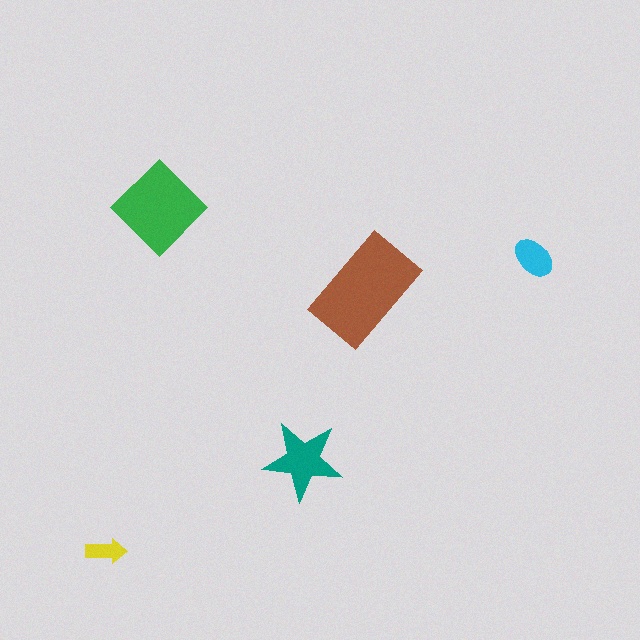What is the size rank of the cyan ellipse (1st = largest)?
4th.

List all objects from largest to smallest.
The brown rectangle, the green diamond, the teal star, the cyan ellipse, the yellow arrow.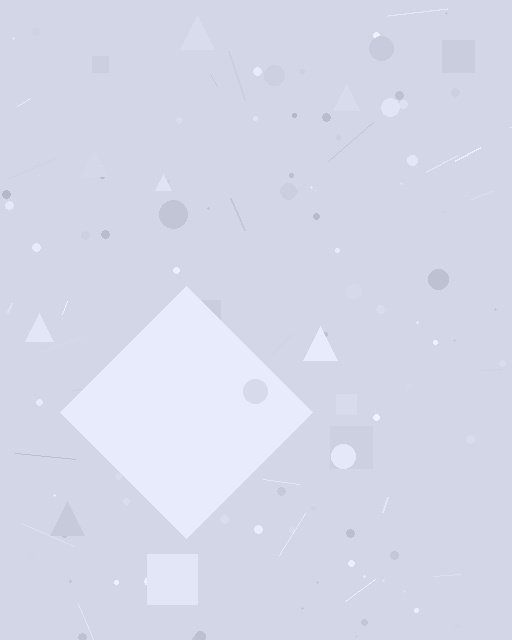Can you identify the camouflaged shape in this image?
The camouflaged shape is a diamond.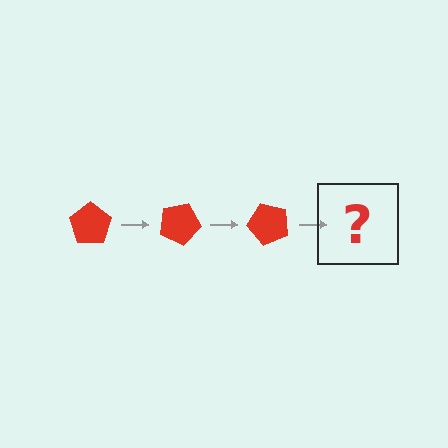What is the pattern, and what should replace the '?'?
The pattern is that the pentagon rotates 25 degrees each step. The '?' should be a red pentagon rotated 75 degrees.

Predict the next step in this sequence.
The next step is a red pentagon rotated 75 degrees.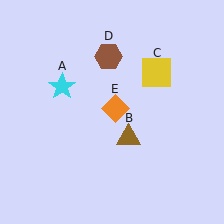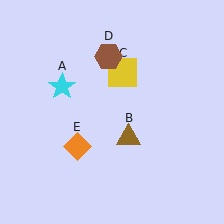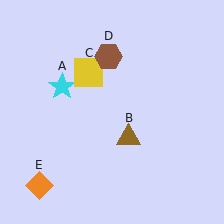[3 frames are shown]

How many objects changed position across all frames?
2 objects changed position: yellow square (object C), orange diamond (object E).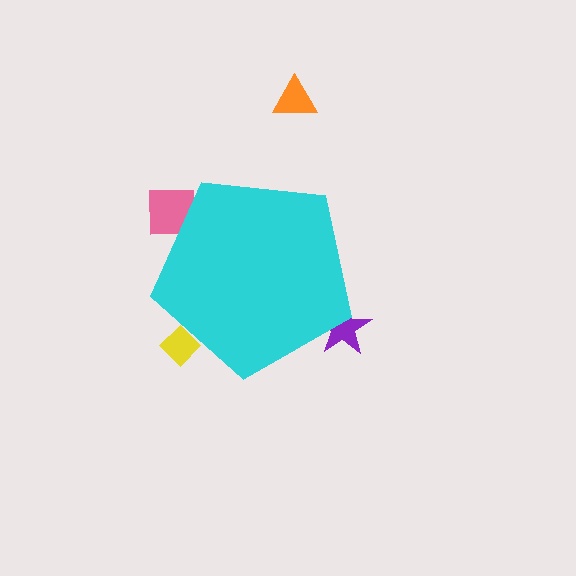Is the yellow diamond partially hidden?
Yes, the yellow diamond is partially hidden behind the cyan pentagon.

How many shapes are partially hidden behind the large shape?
3 shapes are partially hidden.